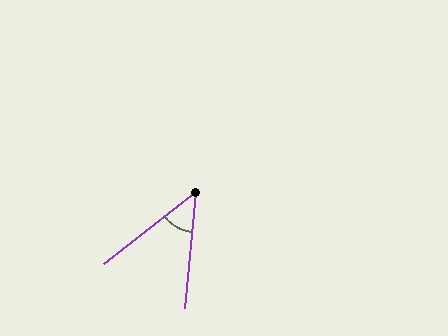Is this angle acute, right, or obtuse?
It is acute.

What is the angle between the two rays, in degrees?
Approximately 47 degrees.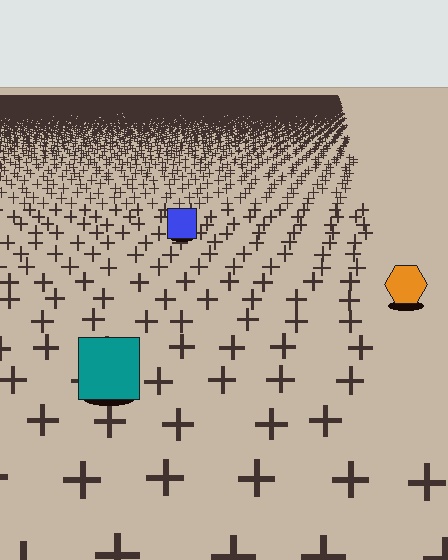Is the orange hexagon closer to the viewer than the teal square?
No. The teal square is closer — you can tell from the texture gradient: the ground texture is coarser near it.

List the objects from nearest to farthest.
From nearest to farthest: the teal square, the orange hexagon, the blue square.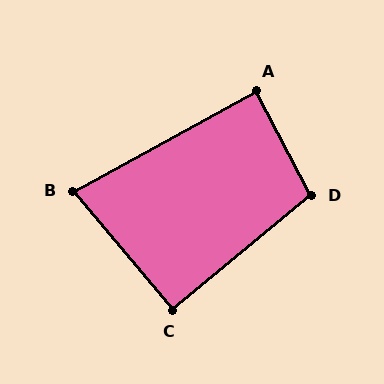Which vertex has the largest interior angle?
D, at approximately 101 degrees.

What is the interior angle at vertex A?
Approximately 89 degrees (approximately right).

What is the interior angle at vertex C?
Approximately 91 degrees (approximately right).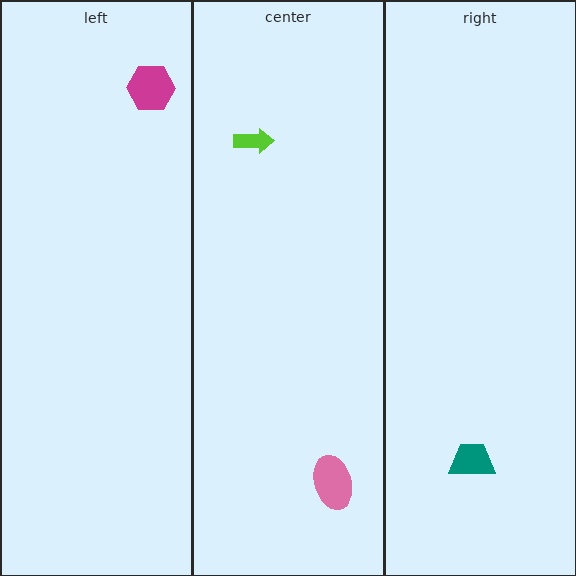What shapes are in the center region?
The lime arrow, the pink ellipse.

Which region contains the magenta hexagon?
The left region.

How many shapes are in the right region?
1.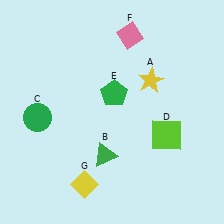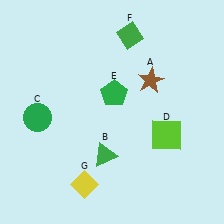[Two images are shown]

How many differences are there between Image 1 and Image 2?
There are 2 differences between the two images.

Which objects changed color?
A changed from yellow to brown. F changed from pink to green.